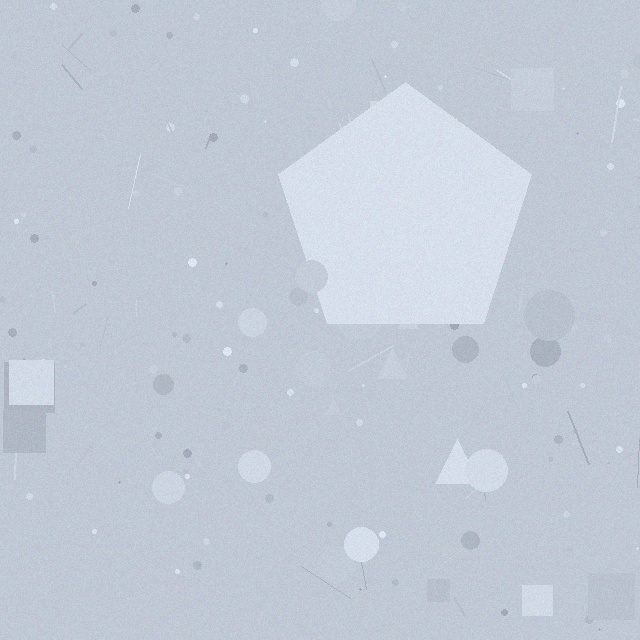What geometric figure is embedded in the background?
A pentagon is embedded in the background.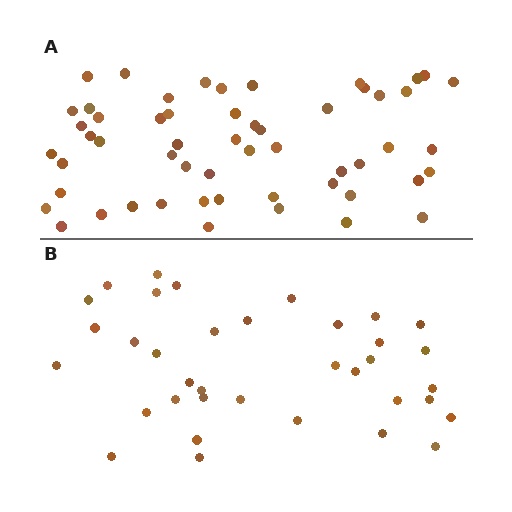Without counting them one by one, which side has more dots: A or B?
Region A (the top region) has more dots.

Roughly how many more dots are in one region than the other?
Region A has approximately 20 more dots than region B.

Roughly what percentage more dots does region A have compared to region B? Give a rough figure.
About 55% more.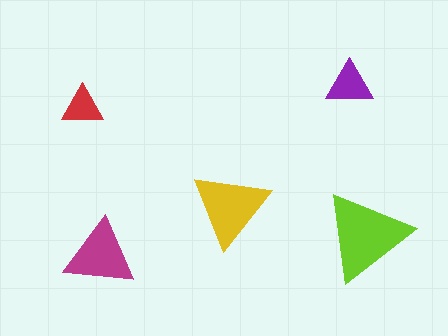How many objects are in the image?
There are 5 objects in the image.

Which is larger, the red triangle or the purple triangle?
The purple one.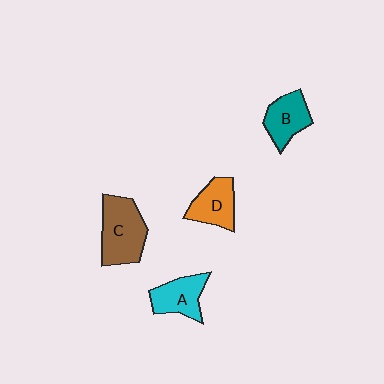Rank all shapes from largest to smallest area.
From largest to smallest: C (brown), A (cyan), D (orange), B (teal).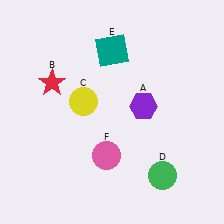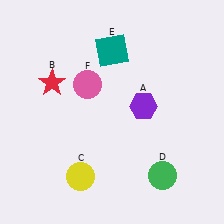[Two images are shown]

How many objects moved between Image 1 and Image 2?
2 objects moved between the two images.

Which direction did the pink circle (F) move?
The pink circle (F) moved up.